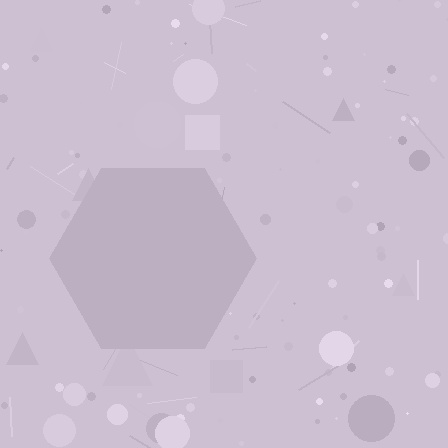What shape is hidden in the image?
A hexagon is hidden in the image.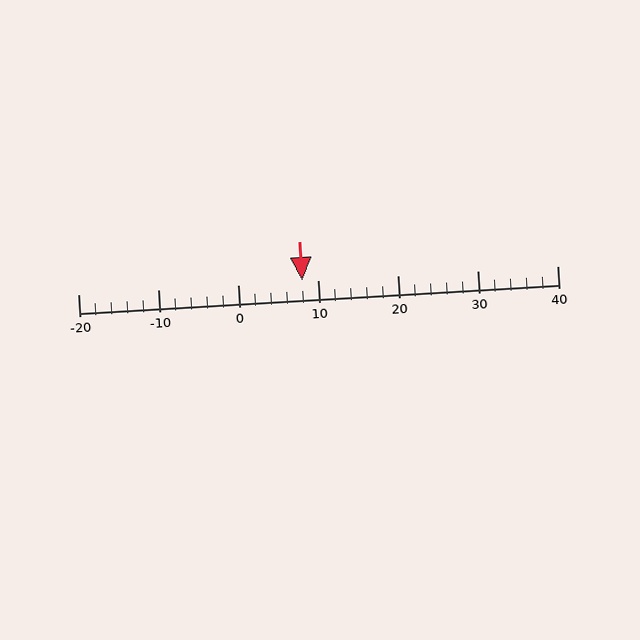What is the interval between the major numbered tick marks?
The major tick marks are spaced 10 units apart.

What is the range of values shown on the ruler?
The ruler shows values from -20 to 40.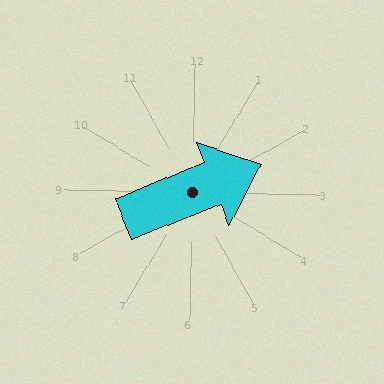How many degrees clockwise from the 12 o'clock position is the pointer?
Approximately 67 degrees.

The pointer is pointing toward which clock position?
Roughly 2 o'clock.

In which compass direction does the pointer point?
Northeast.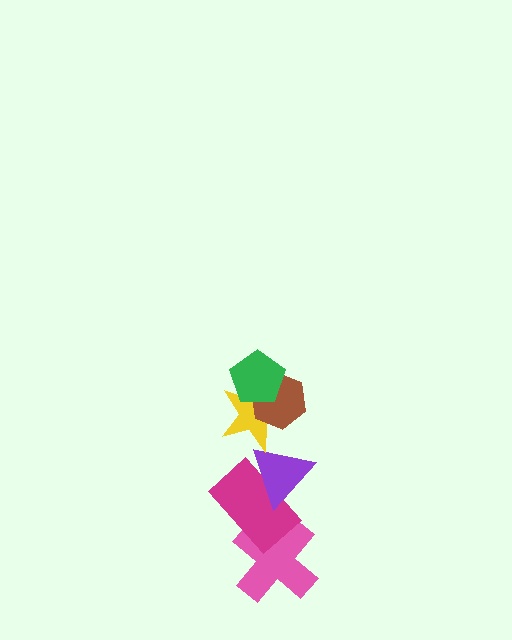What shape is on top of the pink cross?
The magenta rectangle is on top of the pink cross.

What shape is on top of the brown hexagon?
The green pentagon is on top of the brown hexagon.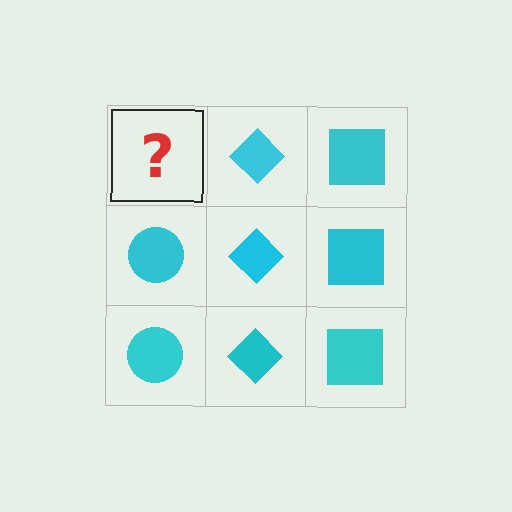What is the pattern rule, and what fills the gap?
The rule is that each column has a consistent shape. The gap should be filled with a cyan circle.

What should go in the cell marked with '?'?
The missing cell should contain a cyan circle.